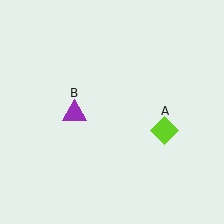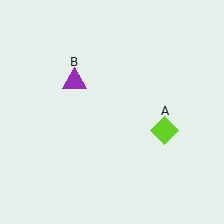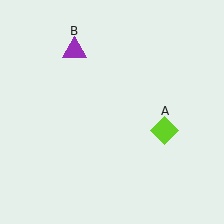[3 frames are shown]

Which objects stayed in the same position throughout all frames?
Lime diamond (object A) remained stationary.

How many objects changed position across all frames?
1 object changed position: purple triangle (object B).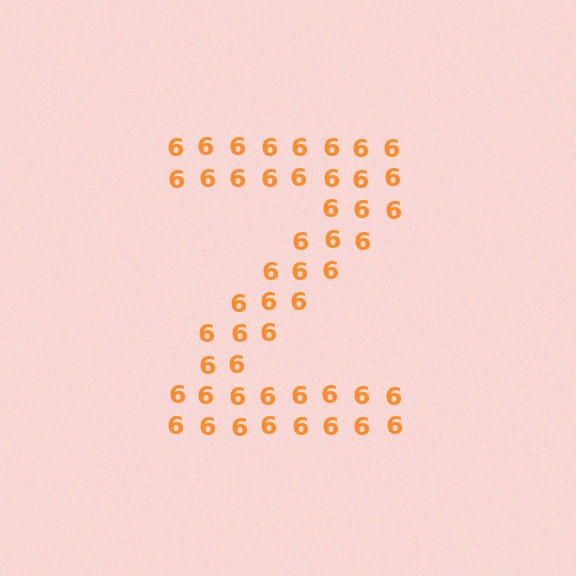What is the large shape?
The large shape is the letter Z.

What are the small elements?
The small elements are digit 6's.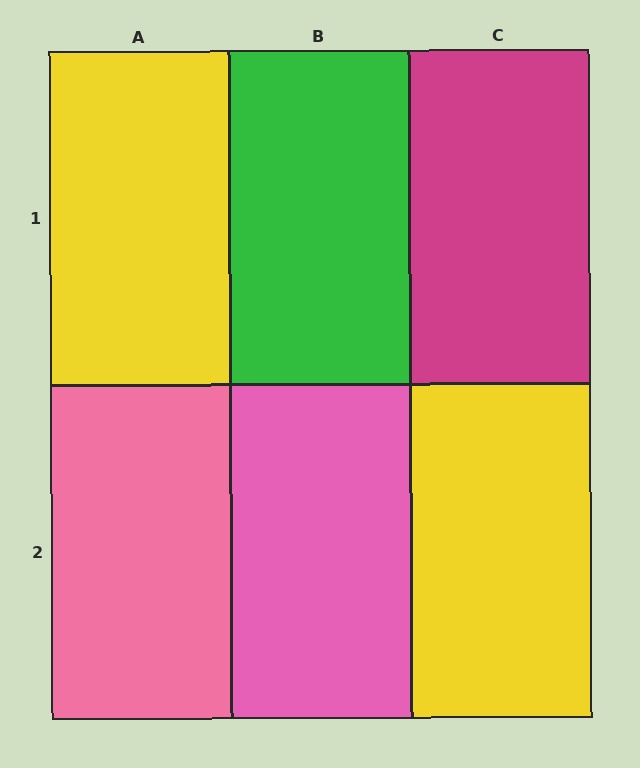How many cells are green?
1 cell is green.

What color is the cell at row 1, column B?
Green.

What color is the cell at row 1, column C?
Magenta.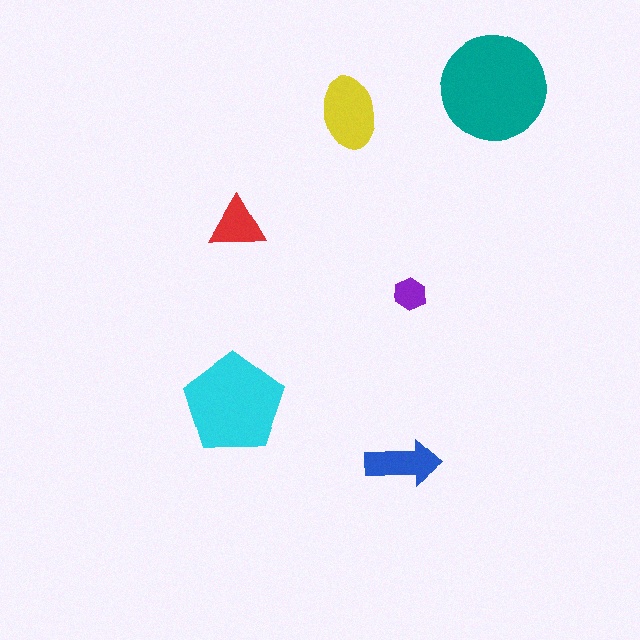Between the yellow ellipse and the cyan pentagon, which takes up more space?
The cyan pentagon.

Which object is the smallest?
The purple hexagon.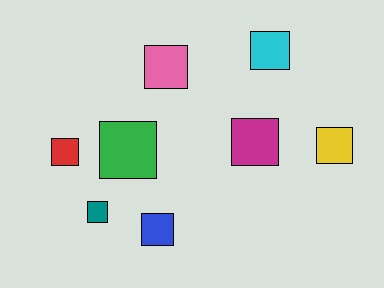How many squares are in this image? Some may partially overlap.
There are 8 squares.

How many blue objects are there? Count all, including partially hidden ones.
There is 1 blue object.